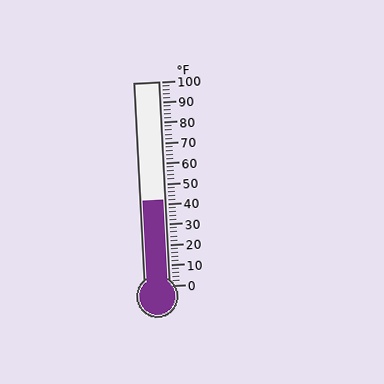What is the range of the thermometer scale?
The thermometer scale ranges from 0°F to 100°F.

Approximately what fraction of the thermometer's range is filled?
The thermometer is filled to approximately 40% of its range.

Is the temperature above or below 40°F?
The temperature is above 40°F.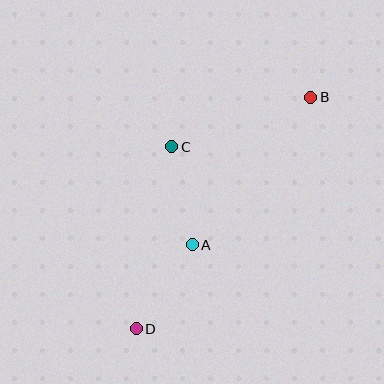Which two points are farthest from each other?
Points B and D are farthest from each other.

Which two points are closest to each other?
Points A and C are closest to each other.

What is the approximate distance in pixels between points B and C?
The distance between B and C is approximately 147 pixels.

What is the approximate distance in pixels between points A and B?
The distance between A and B is approximately 189 pixels.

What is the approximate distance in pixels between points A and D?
The distance between A and D is approximately 101 pixels.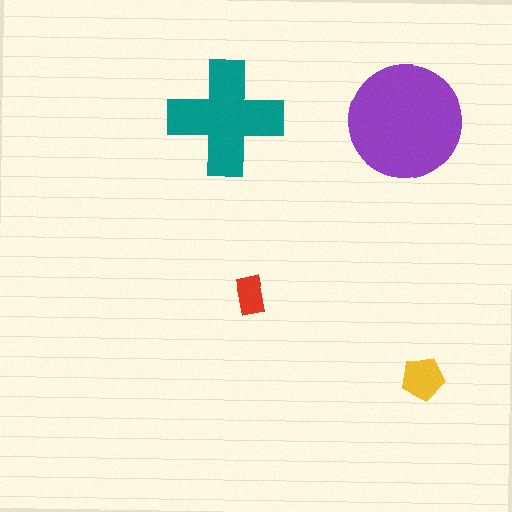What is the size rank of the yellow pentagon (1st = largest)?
3rd.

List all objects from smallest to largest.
The red rectangle, the yellow pentagon, the teal cross, the purple circle.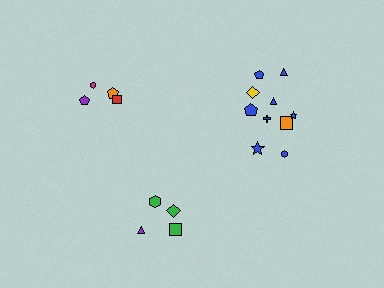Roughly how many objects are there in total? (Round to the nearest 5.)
Roughly 20 objects in total.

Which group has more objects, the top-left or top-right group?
The top-right group.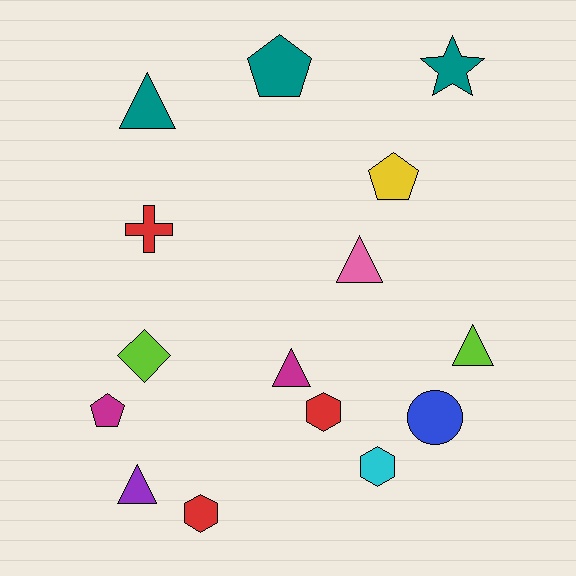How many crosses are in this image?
There is 1 cross.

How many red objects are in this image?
There are 3 red objects.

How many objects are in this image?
There are 15 objects.